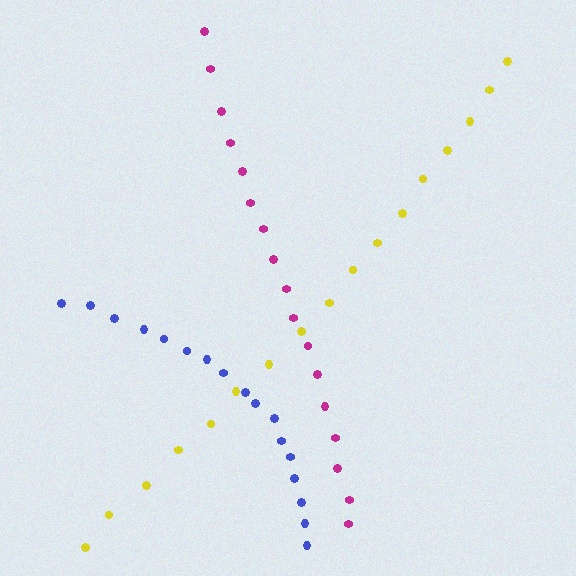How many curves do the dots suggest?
There are 3 distinct paths.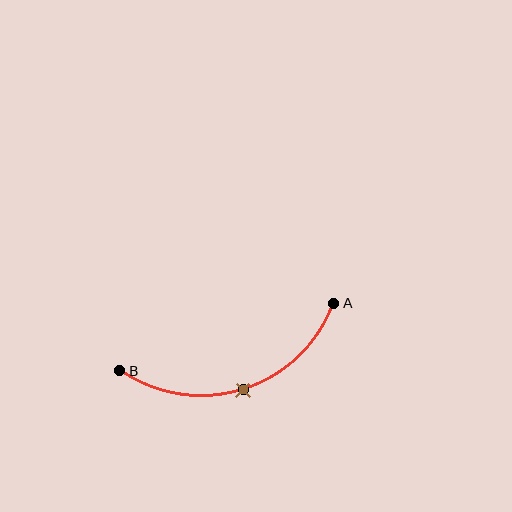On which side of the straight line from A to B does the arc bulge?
The arc bulges below the straight line connecting A and B.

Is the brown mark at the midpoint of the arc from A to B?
Yes. The brown mark lies on the arc at equal arc-length from both A and B — it is the arc midpoint.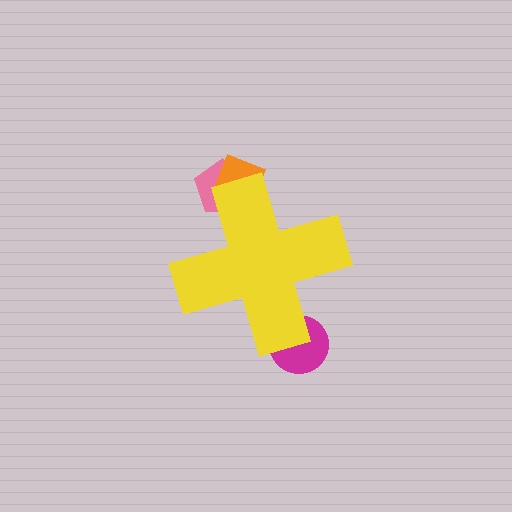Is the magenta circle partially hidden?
Yes, the magenta circle is partially hidden behind the yellow cross.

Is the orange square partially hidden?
Yes, the orange square is partially hidden behind the yellow cross.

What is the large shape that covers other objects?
A yellow cross.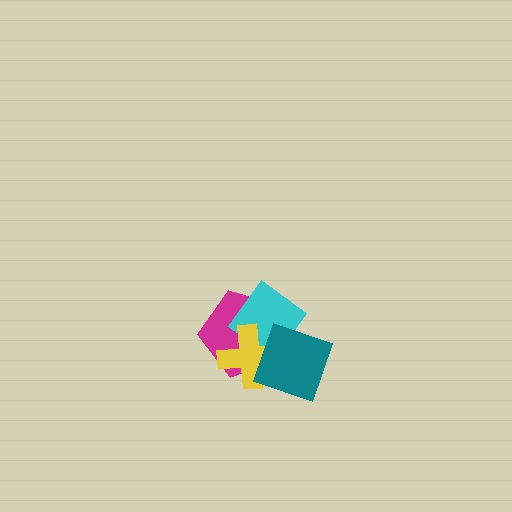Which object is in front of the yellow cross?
The teal square is in front of the yellow cross.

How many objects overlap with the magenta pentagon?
3 objects overlap with the magenta pentagon.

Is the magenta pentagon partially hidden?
Yes, it is partially covered by another shape.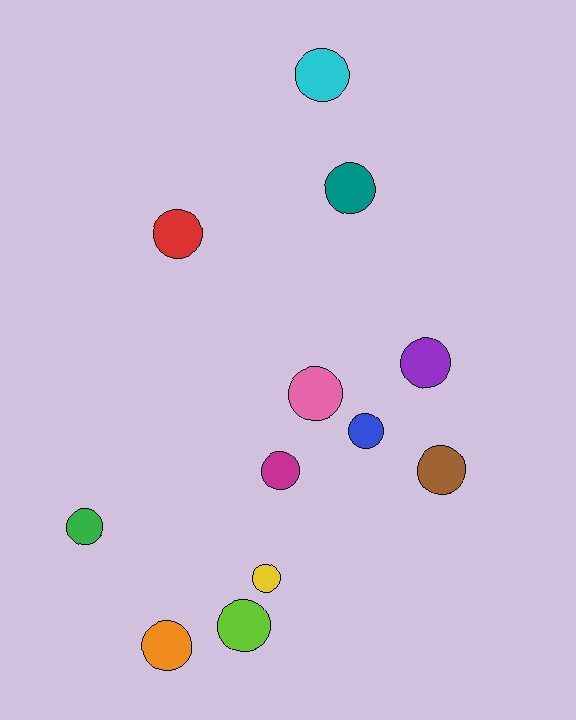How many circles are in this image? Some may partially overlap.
There are 12 circles.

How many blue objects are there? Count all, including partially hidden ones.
There is 1 blue object.